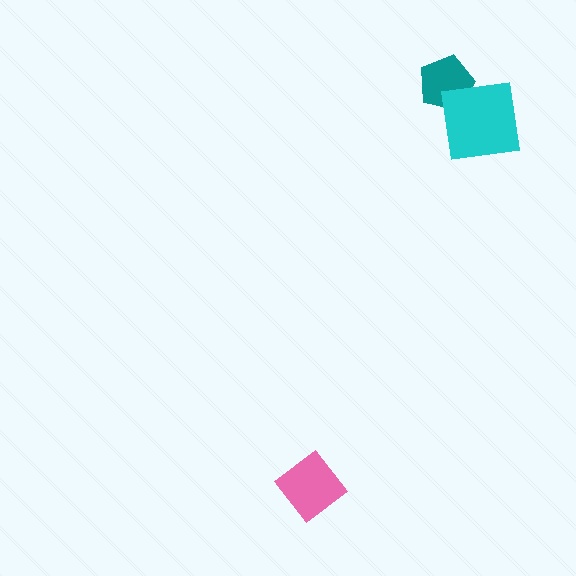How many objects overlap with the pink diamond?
0 objects overlap with the pink diamond.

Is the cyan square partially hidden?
No, no other shape covers it.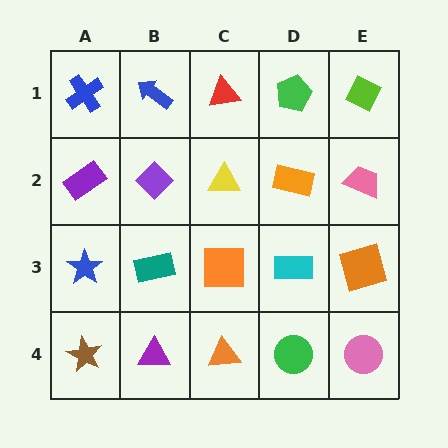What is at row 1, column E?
A lime diamond.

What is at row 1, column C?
A red triangle.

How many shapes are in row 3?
5 shapes.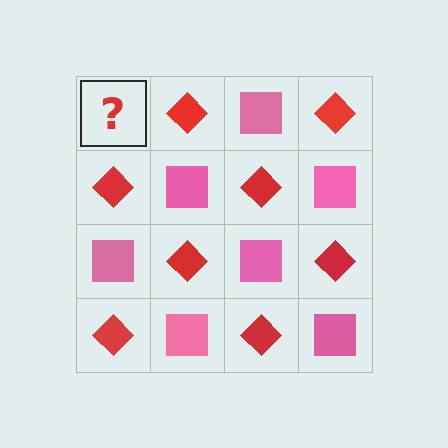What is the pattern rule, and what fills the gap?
The rule is that it alternates pink square and red diamond in a checkerboard pattern. The gap should be filled with a pink square.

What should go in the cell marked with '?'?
The missing cell should contain a pink square.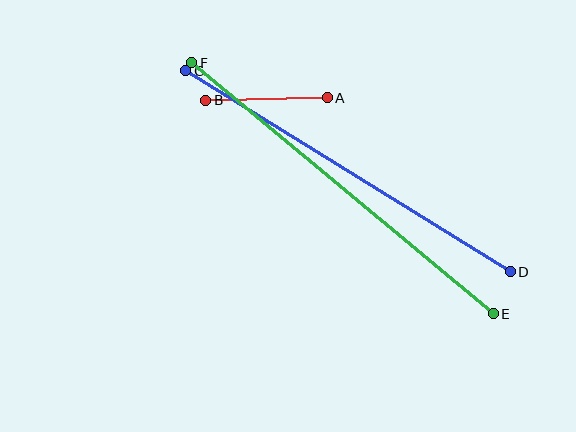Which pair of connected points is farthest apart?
Points E and F are farthest apart.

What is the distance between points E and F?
The distance is approximately 392 pixels.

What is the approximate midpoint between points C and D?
The midpoint is at approximately (348, 171) pixels.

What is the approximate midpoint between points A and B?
The midpoint is at approximately (266, 99) pixels.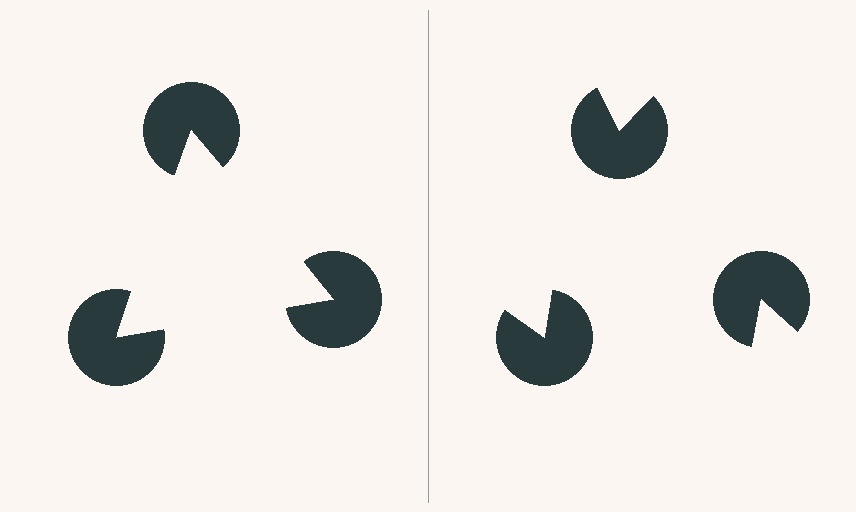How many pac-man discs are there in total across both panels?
6 — 3 on each side.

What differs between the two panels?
The pac-man discs are positioned identically on both sides; only the wedge orientations differ. On the left they align to a triangle; on the right they are misaligned.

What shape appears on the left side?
An illusory triangle.